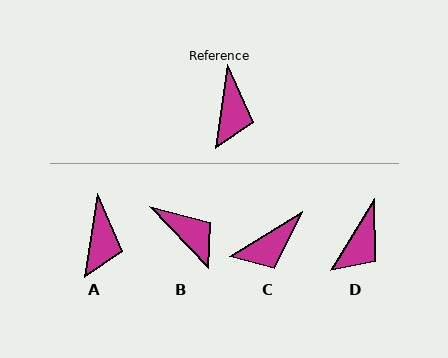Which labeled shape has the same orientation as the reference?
A.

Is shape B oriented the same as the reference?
No, it is off by about 52 degrees.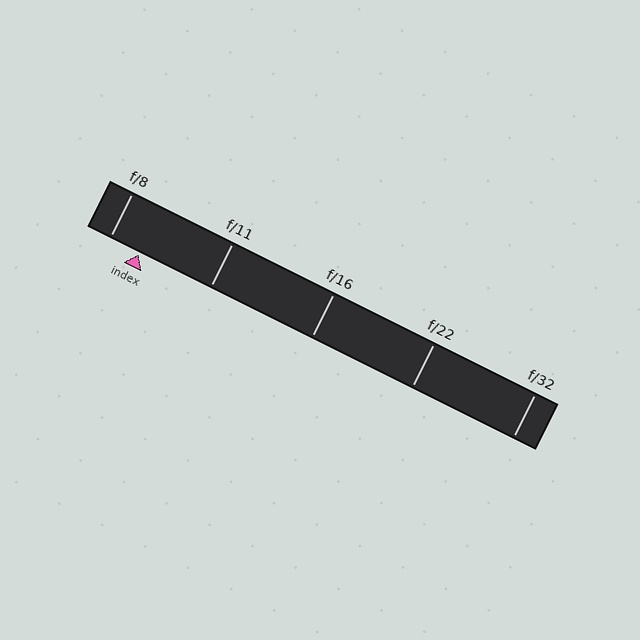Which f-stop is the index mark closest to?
The index mark is closest to f/8.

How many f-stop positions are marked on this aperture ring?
There are 5 f-stop positions marked.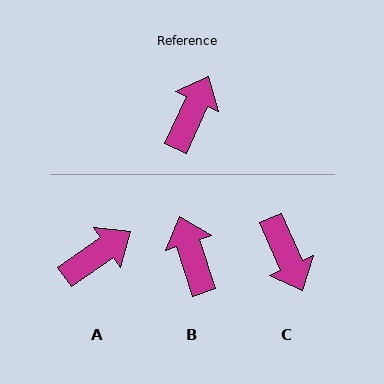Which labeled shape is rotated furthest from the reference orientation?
C, about 131 degrees away.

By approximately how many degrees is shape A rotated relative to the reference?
Approximately 31 degrees clockwise.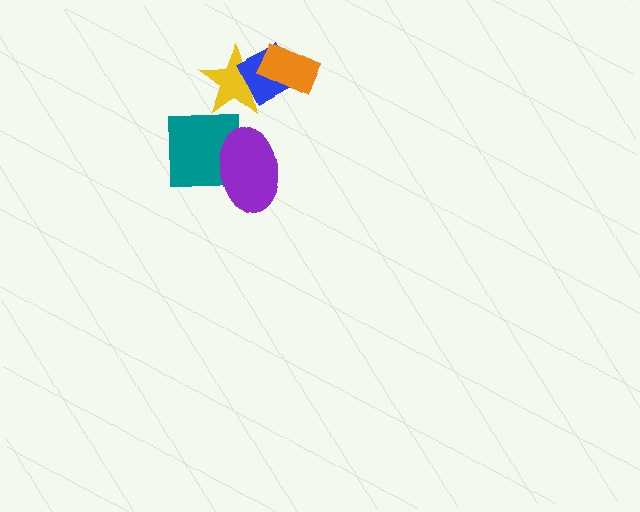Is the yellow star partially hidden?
Yes, it is partially covered by another shape.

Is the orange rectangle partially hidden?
No, no other shape covers it.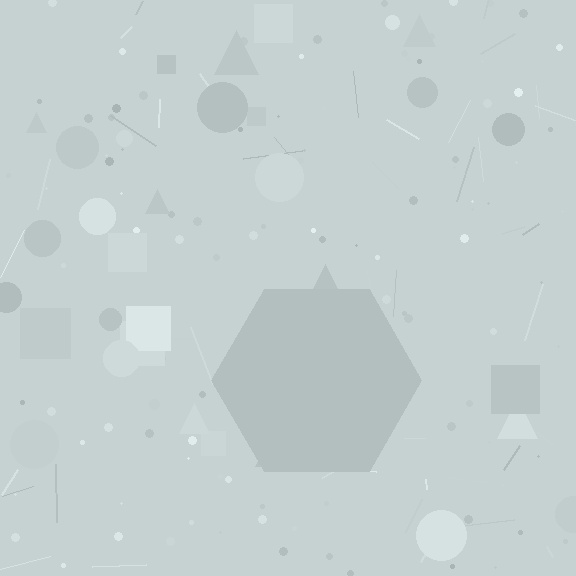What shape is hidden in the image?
A hexagon is hidden in the image.